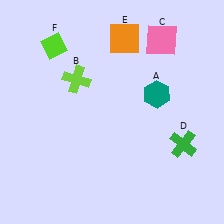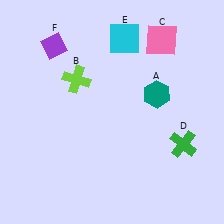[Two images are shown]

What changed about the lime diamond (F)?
In Image 1, F is lime. In Image 2, it changed to purple.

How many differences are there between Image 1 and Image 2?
There are 2 differences between the two images.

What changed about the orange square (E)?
In Image 1, E is orange. In Image 2, it changed to cyan.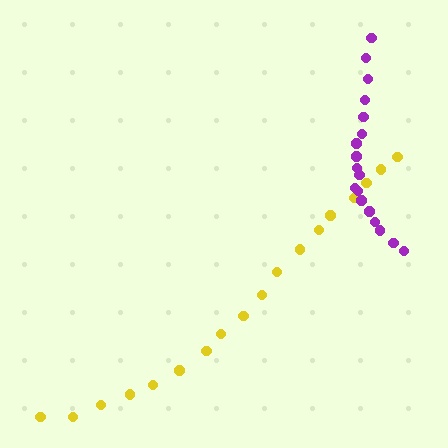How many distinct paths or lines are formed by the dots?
There are 2 distinct paths.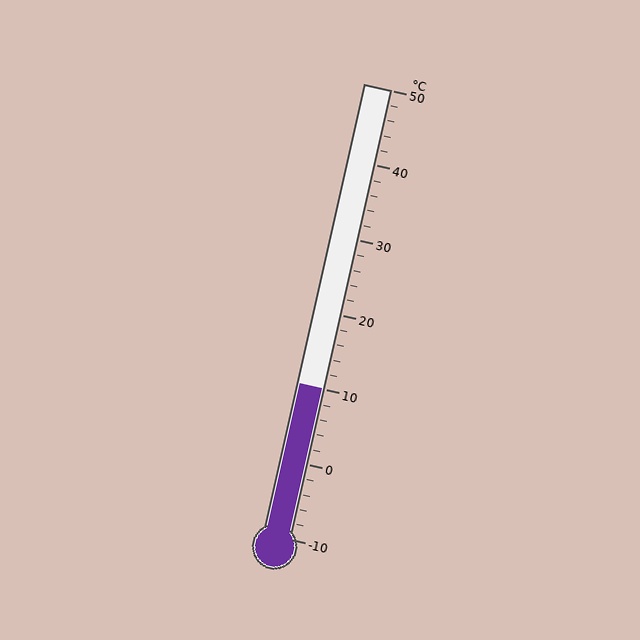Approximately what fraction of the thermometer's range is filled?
The thermometer is filled to approximately 35% of its range.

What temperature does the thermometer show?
The thermometer shows approximately 10°C.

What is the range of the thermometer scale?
The thermometer scale ranges from -10°C to 50°C.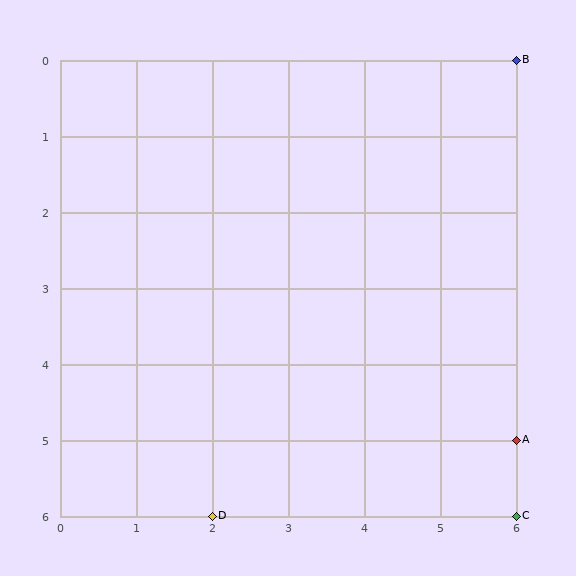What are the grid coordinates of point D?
Point D is at grid coordinates (2, 6).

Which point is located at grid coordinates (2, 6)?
Point D is at (2, 6).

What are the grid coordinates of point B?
Point B is at grid coordinates (6, 0).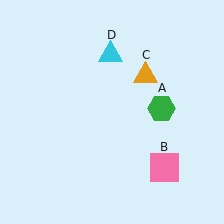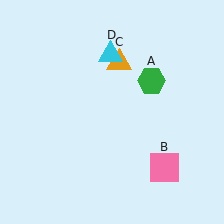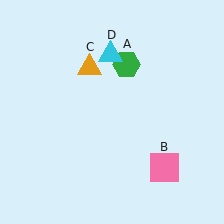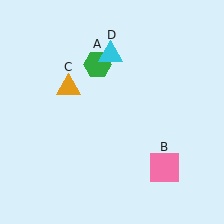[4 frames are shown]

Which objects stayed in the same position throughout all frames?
Pink square (object B) and cyan triangle (object D) remained stationary.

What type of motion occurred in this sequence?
The green hexagon (object A), orange triangle (object C) rotated counterclockwise around the center of the scene.